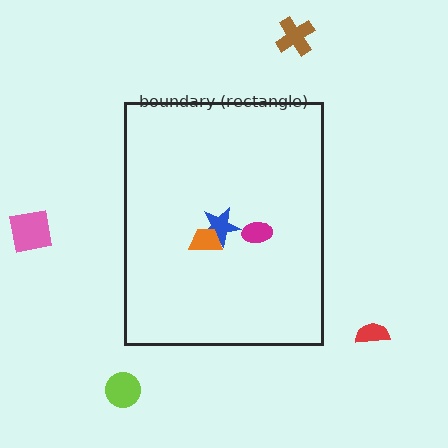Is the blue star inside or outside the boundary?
Inside.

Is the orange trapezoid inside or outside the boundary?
Inside.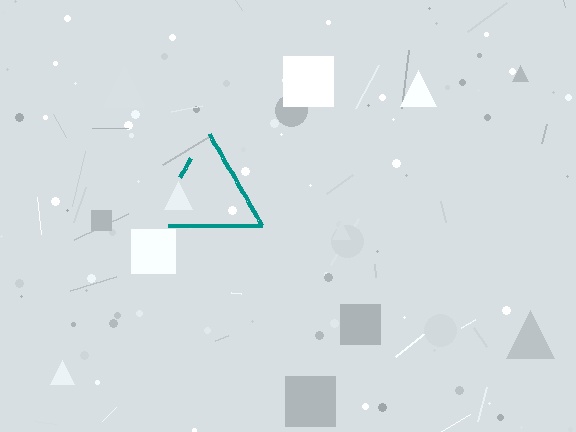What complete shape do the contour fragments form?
The contour fragments form a triangle.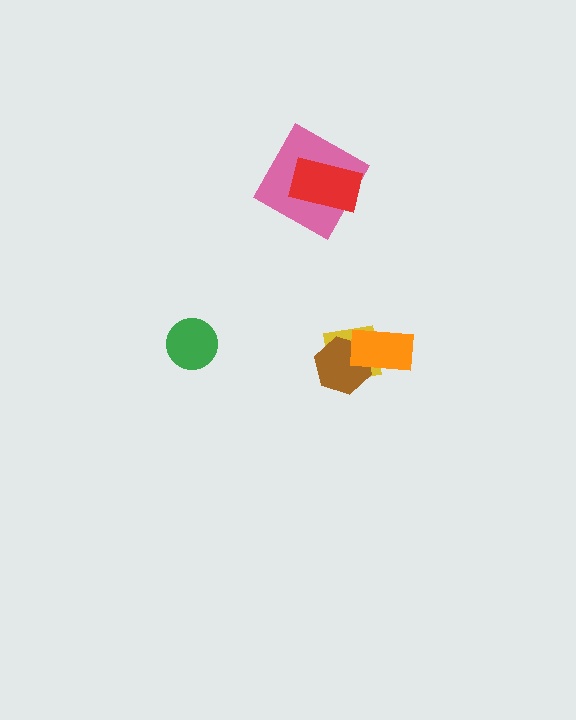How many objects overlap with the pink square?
1 object overlaps with the pink square.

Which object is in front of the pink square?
The red rectangle is in front of the pink square.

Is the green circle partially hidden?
No, no other shape covers it.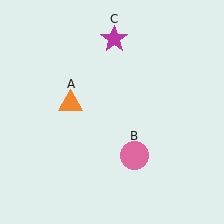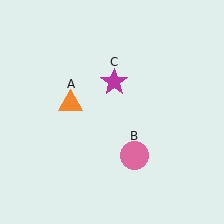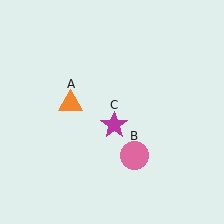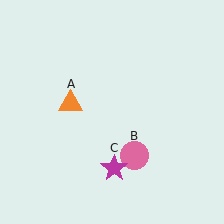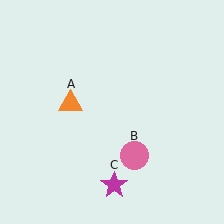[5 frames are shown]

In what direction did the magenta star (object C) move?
The magenta star (object C) moved down.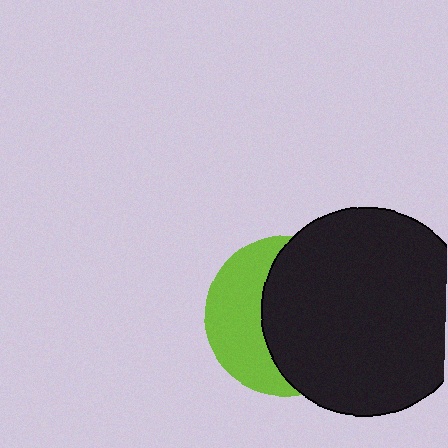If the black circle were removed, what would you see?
You would see the complete lime circle.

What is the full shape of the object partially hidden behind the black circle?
The partially hidden object is a lime circle.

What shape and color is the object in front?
The object in front is a black circle.